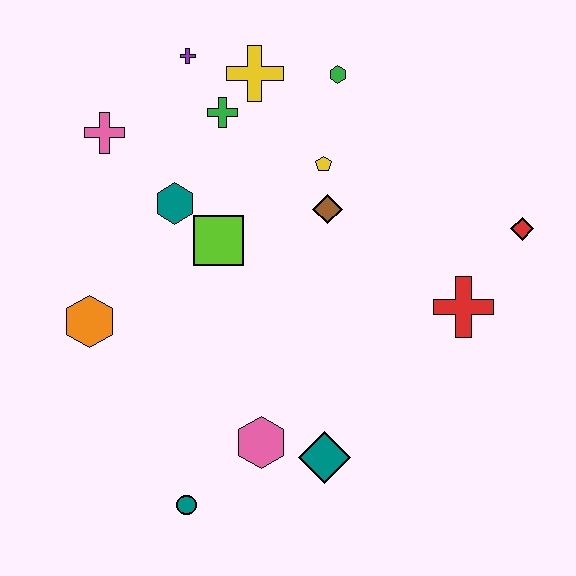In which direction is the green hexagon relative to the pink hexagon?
The green hexagon is above the pink hexagon.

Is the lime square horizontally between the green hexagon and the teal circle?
Yes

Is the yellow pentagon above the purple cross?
No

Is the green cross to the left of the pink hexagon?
Yes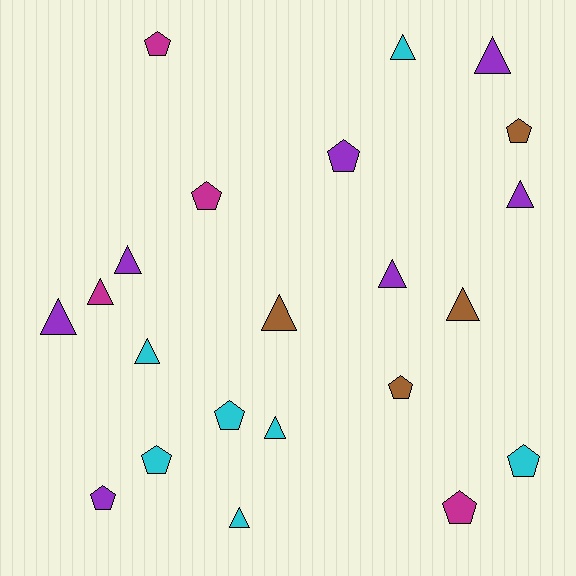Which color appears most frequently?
Purple, with 7 objects.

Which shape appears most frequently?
Triangle, with 12 objects.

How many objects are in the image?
There are 22 objects.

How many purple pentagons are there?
There are 2 purple pentagons.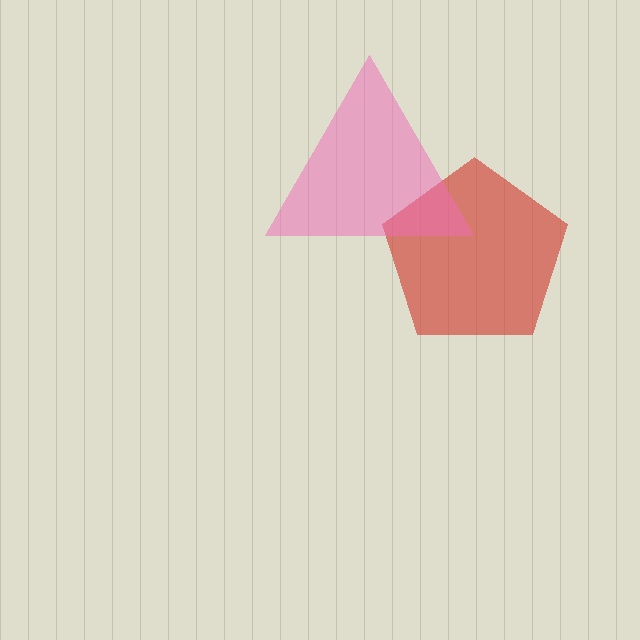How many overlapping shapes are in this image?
There are 2 overlapping shapes in the image.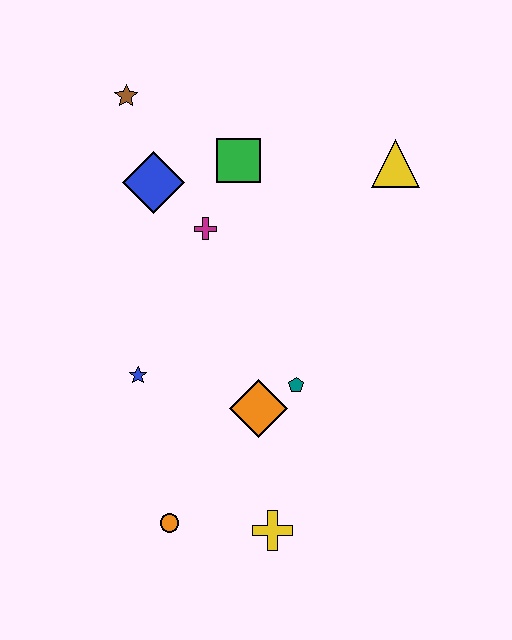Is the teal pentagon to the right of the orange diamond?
Yes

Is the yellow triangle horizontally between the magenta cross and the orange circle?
No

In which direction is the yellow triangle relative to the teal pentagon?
The yellow triangle is above the teal pentagon.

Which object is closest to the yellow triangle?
The green square is closest to the yellow triangle.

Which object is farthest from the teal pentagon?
The brown star is farthest from the teal pentagon.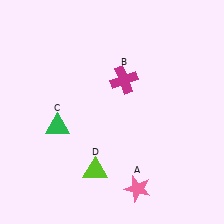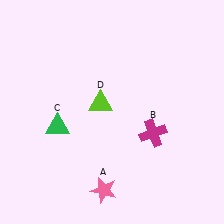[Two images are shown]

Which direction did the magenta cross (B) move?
The magenta cross (B) moved down.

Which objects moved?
The objects that moved are: the pink star (A), the magenta cross (B), the lime triangle (D).